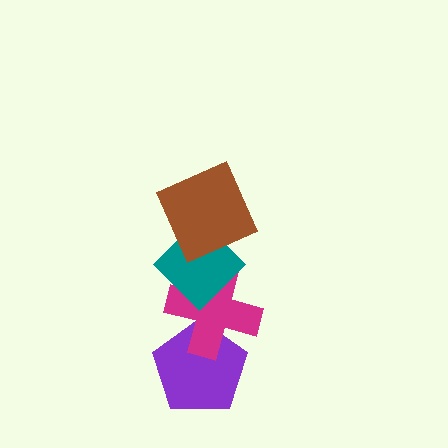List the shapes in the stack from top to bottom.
From top to bottom: the brown square, the teal diamond, the magenta cross, the purple pentagon.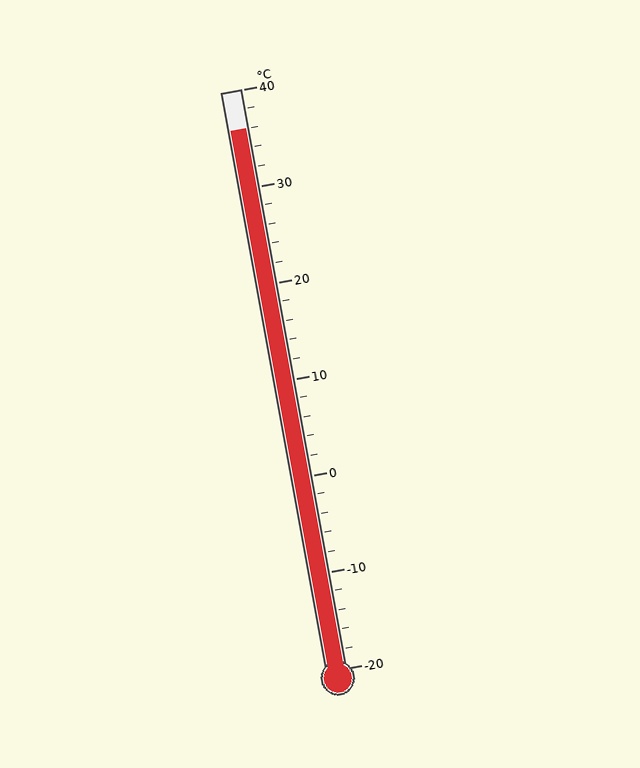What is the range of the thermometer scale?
The thermometer scale ranges from -20°C to 40°C.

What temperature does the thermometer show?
The thermometer shows approximately 36°C.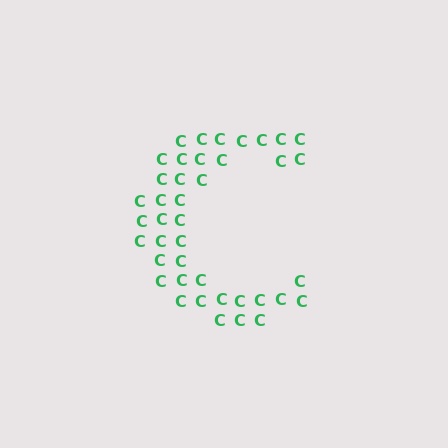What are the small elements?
The small elements are letter C's.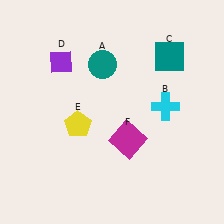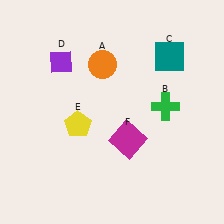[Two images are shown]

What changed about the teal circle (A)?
In Image 1, A is teal. In Image 2, it changed to orange.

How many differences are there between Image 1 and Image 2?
There are 2 differences between the two images.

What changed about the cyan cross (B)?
In Image 1, B is cyan. In Image 2, it changed to green.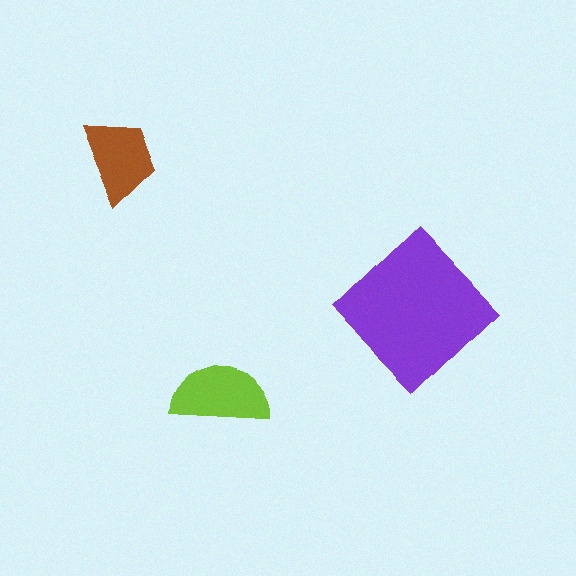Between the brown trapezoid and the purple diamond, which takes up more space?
The purple diamond.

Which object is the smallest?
The brown trapezoid.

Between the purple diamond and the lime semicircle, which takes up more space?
The purple diamond.